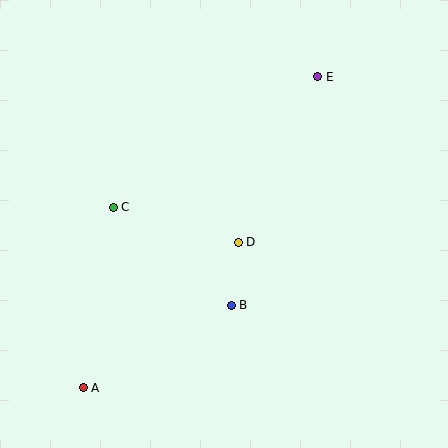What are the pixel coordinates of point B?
Point B is at (231, 305).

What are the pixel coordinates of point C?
Point C is at (113, 207).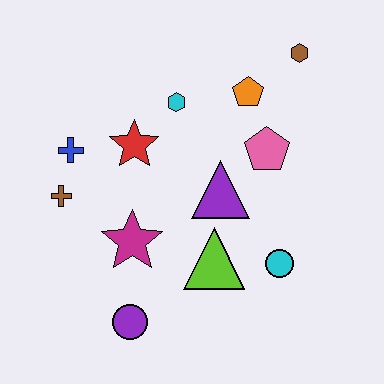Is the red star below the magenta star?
No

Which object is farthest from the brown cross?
The brown hexagon is farthest from the brown cross.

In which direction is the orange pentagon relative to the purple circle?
The orange pentagon is above the purple circle.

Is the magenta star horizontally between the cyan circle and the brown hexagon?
No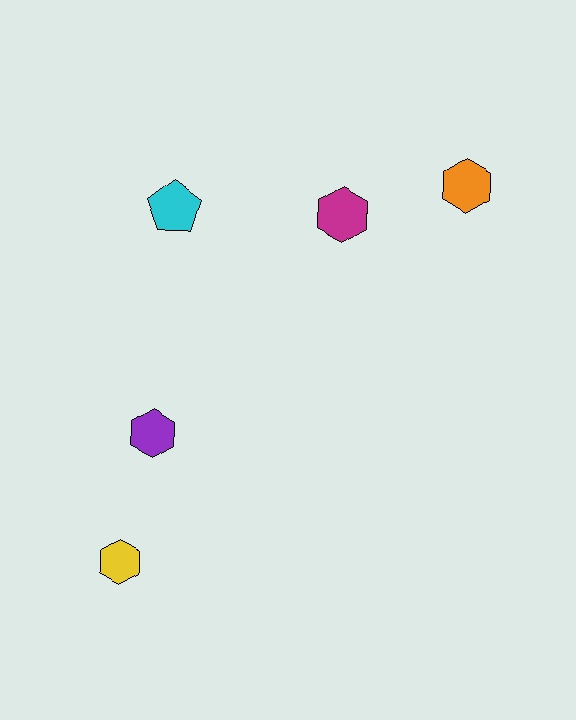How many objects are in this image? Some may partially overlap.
There are 5 objects.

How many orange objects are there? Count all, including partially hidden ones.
There is 1 orange object.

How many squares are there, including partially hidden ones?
There are no squares.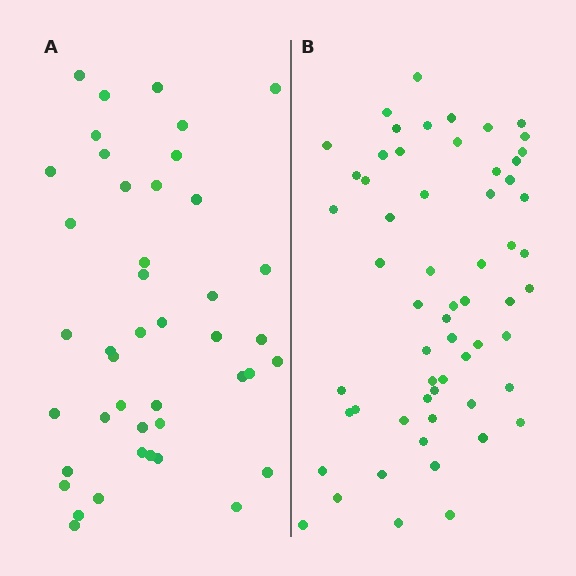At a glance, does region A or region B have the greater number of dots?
Region B (the right region) has more dots.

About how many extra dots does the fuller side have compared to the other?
Region B has approximately 15 more dots than region A.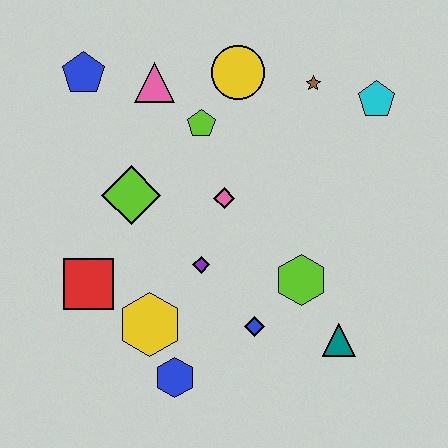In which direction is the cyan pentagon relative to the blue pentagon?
The cyan pentagon is to the right of the blue pentagon.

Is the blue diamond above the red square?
No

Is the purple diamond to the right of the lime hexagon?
No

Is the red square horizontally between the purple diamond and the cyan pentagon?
No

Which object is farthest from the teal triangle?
The blue pentagon is farthest from the teal triangle.